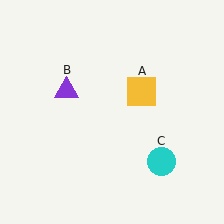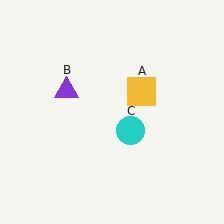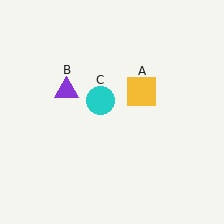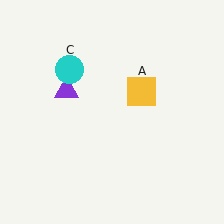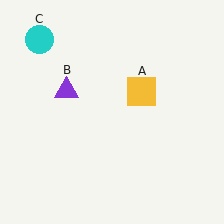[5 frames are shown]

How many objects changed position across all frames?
1 object changed position: cyan circle (object C).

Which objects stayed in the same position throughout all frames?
Yellow square (object A) and purple triangle (object B) remained stationary.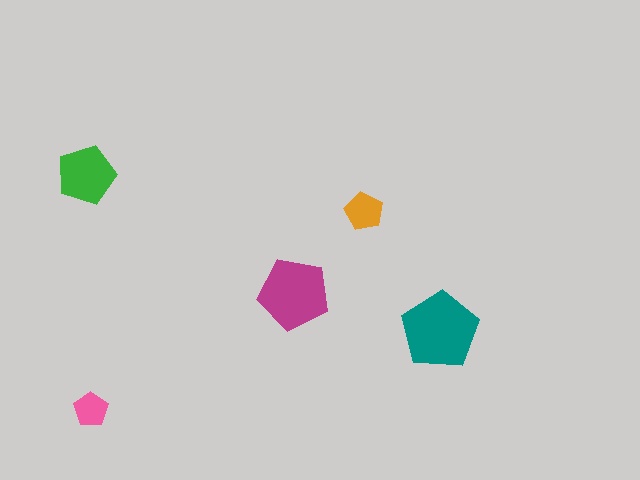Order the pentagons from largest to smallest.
the teal one, the magenta one, the green one, the orange one, the pink one.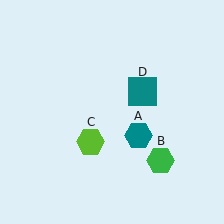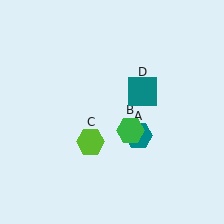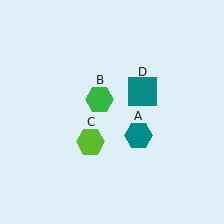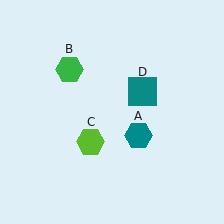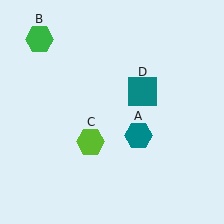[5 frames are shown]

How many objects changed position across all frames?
1 object changed position: green hexagon (object B).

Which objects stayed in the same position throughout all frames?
Teal hexagon (object A) and lime hexagon (object C) and teal square (object D) remained stationary.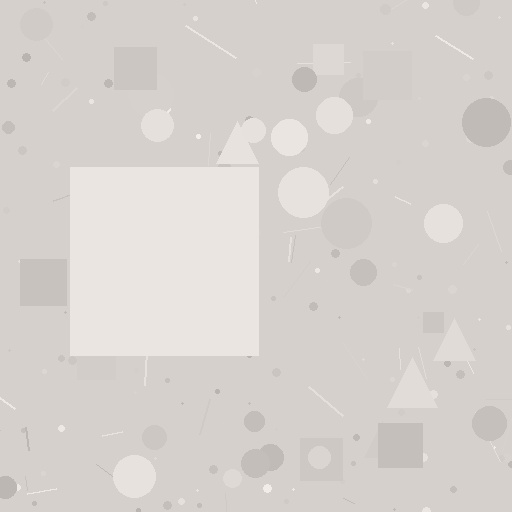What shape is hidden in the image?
A square is hidden in the image.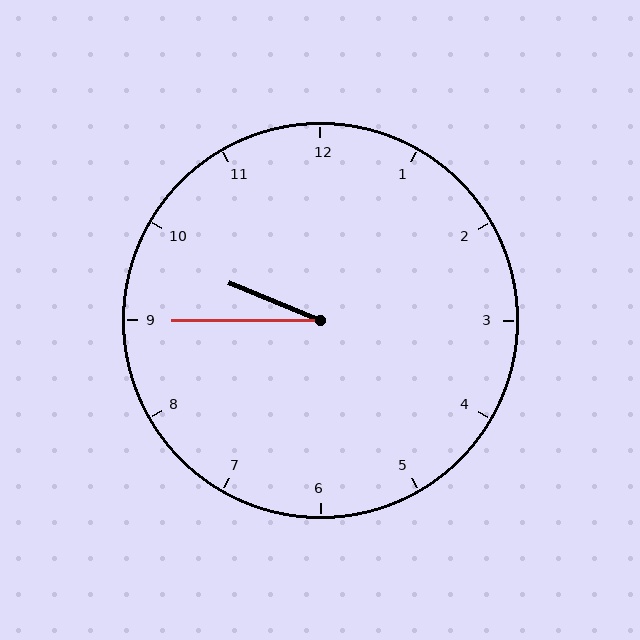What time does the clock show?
9:45.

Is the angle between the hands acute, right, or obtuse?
It is acute.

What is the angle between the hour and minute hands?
Approximately 22 degrees.